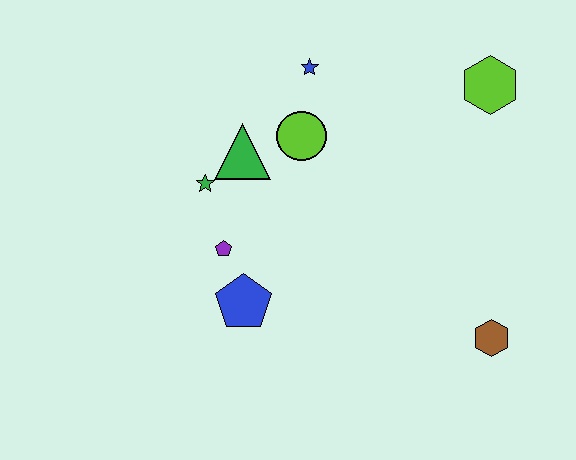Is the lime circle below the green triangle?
No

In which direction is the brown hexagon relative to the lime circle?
The brown hexagon is below the lime circle.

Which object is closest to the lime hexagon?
The blue star is closest to the lime hexagon.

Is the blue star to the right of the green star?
Yes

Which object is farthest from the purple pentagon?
The lime hexagon is farthest from the purple pentagon.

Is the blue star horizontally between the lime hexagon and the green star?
Yes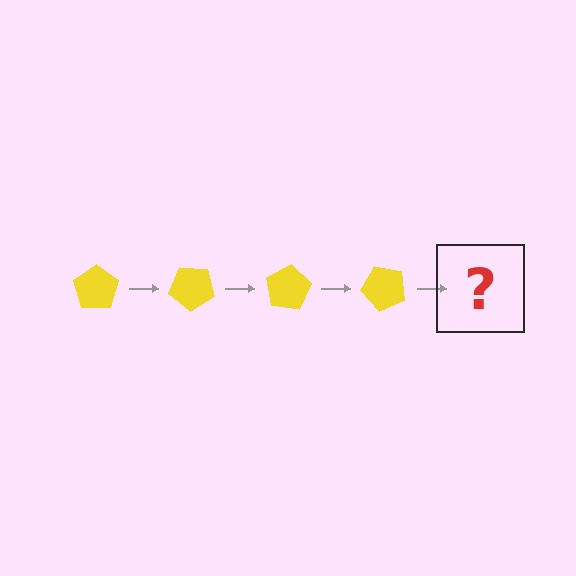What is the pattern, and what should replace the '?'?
The pattern is that the pentagon rotates 40 degrees each step. The '?' should be a yellow pentagon rotated 160 degrees.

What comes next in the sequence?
The next element should be a yellow pentagon rotated 160 degrees.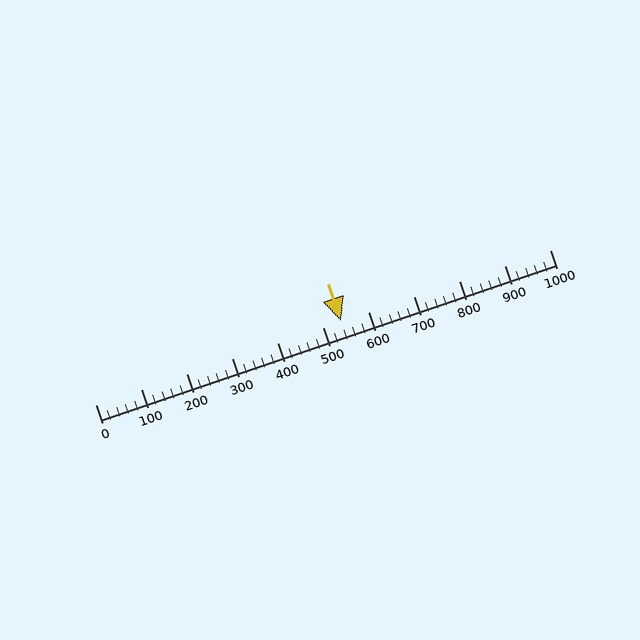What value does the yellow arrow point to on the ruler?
The yellow arrow points to approximately 540.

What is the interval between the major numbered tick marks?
The major tick marks are spaced 100 units apart.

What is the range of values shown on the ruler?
The ruler shows values from 0 to 1000.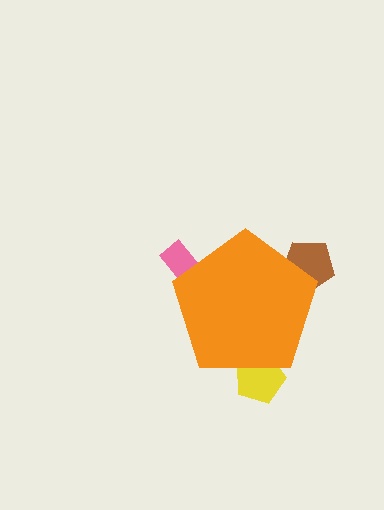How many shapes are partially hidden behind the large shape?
3 shapes are partially hidden.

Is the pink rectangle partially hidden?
Yes, the pink rectangle is partially hidden behind the orange pentagon.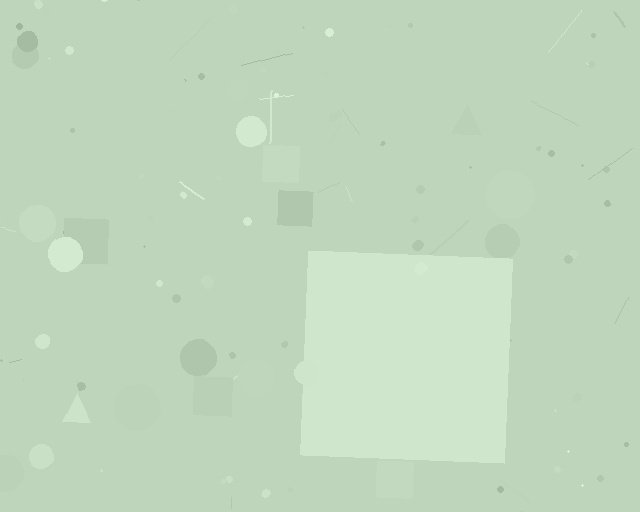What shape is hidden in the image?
A square is hidden in the image.